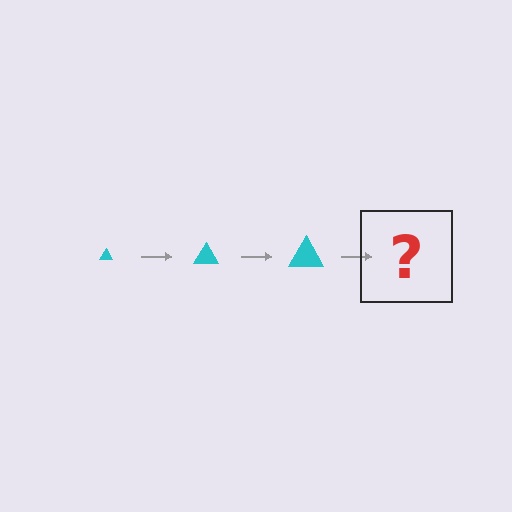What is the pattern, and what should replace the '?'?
The pattern is that the triangle gets progressively larger each step. The '?' should be a cyan triangle, larger than the previous one.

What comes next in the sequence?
The next element should be a cyan triangle, larger than the previous one.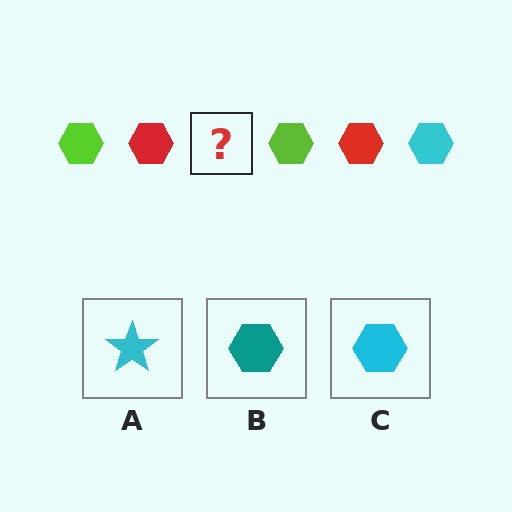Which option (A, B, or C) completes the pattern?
C.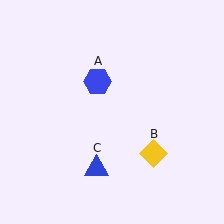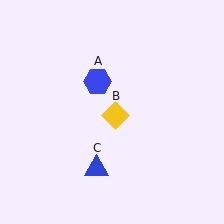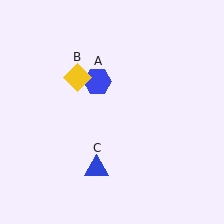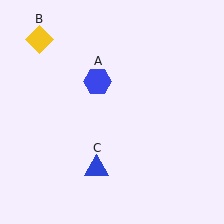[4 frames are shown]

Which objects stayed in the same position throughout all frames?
Blue hexagon (object A) and blue triangle (object C) remained stationary.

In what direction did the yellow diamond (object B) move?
The yellow diamond (object B) moved up and to the left.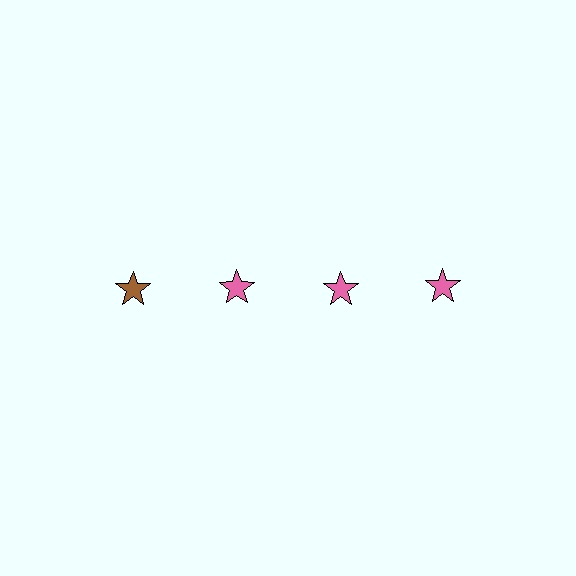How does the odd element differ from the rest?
It has a different color: brown instead of pink.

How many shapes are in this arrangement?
There are 4 shapes arranged in a grid pattern.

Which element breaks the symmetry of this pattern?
The brown star in the top row, leftmost column breaks the symmetry. All other shapes are pink stars.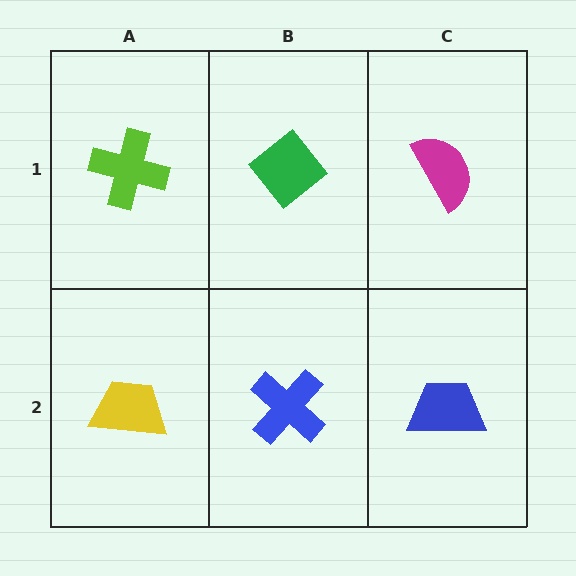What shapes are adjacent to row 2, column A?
A lime cross (row 1, column A), a blue cross (row 2, column B).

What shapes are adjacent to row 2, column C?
A magenta semicircle (row 1, column C), a blue cross (row 2, column B).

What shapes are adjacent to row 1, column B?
A blue cross (row 2, column B), a lime cross (row 1, column A), a magenta semicircle (row 1, column C).